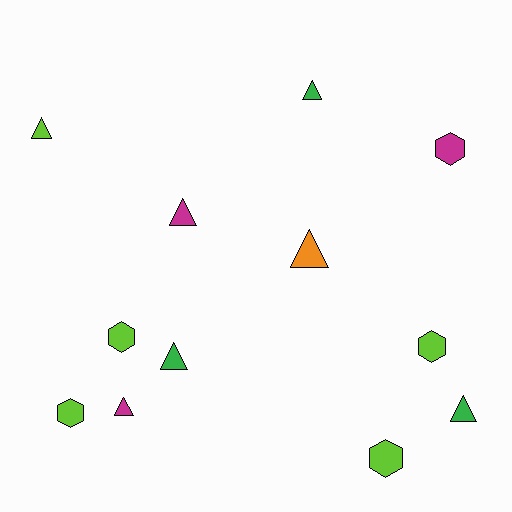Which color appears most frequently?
Lime, with 5 objects.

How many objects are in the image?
There are 12 objects.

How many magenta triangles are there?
There are 2 magenta triangles.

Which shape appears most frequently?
Triangle, with 7 objects.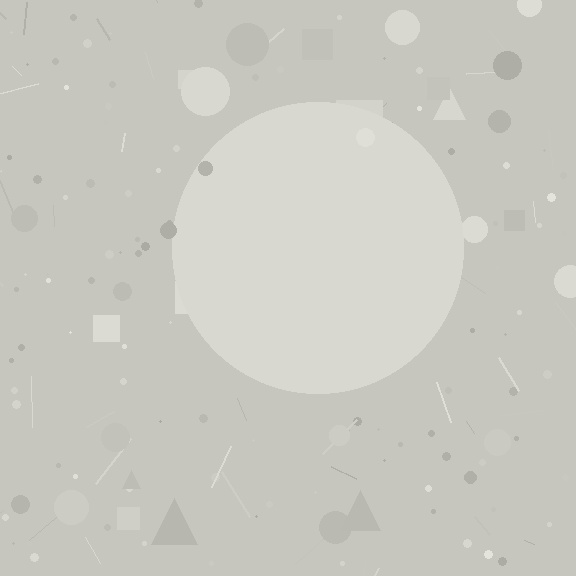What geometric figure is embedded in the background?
A circle is embedded in the background.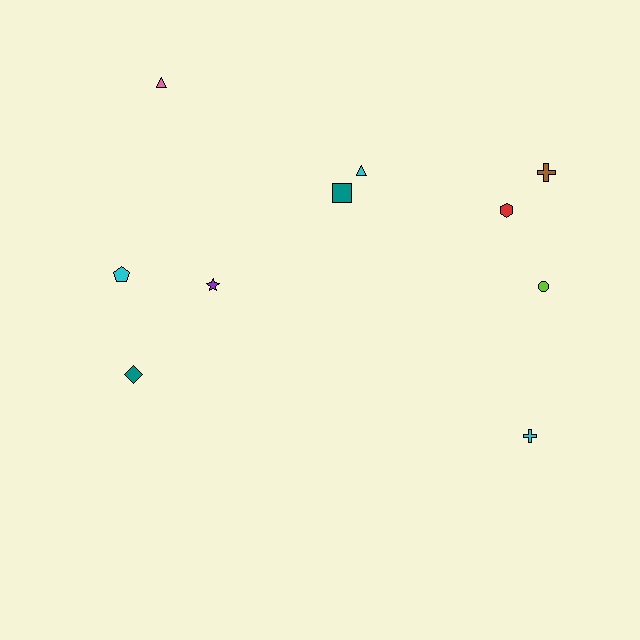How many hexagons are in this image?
There is 1 hexagon.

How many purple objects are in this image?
There is 1 purple object.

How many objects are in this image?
There are 10 objects.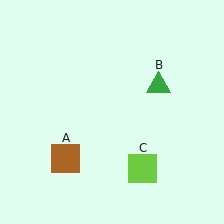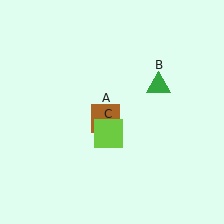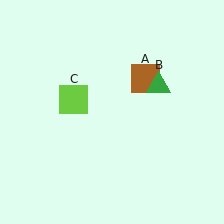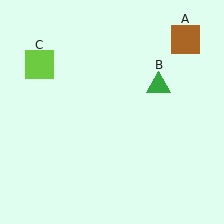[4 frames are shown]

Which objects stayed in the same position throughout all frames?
Green triangle (object B) remained stationary.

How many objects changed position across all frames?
2 objects changed position: brown square (object A), lime square (object C).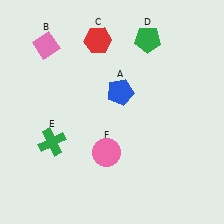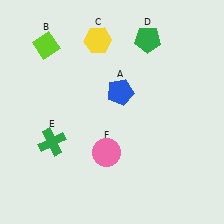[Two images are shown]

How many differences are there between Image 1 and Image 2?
There are 2 differences between the two images.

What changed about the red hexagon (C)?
In Image 1, C is red. In Image 2, it changed to yellow.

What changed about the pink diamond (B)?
In Image 1, B is pink. In Image 2, it changed to lime.